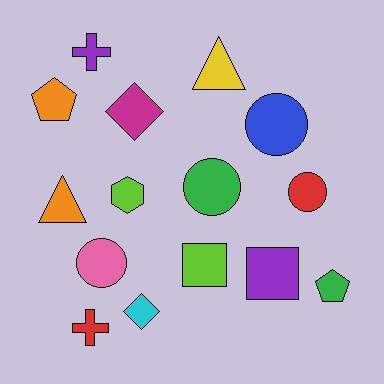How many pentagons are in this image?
There are 2 pentagons.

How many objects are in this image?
There are 15 objects.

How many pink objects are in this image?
There is 1 pink object.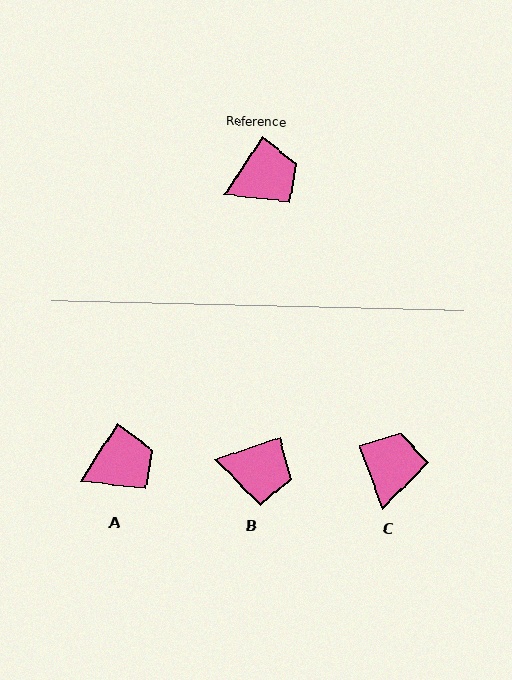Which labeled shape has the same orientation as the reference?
A.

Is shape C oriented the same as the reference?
No, it is off by about 53 degrees.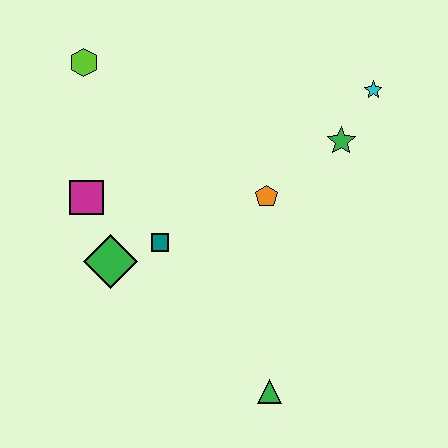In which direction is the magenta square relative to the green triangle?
The magenta square is above the green triangle.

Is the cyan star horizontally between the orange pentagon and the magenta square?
No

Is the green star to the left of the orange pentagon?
No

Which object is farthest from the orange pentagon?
The lime hexagon is farthest from the orange pentagon.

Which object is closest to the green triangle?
The teal square is closest to the green triangle.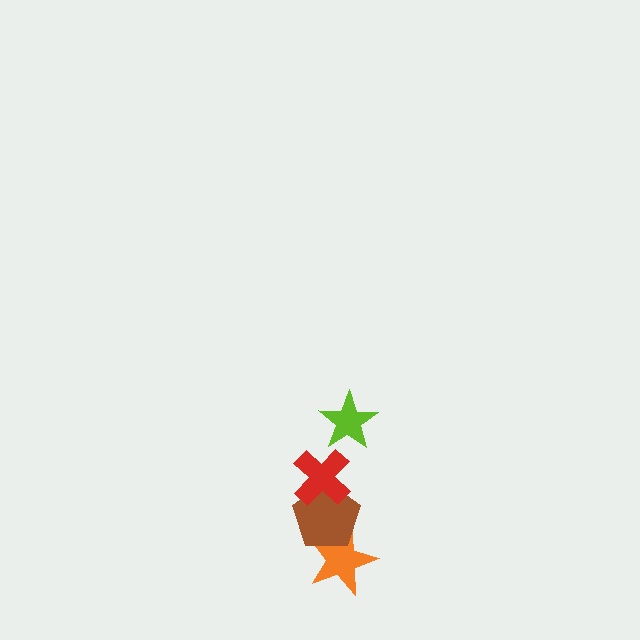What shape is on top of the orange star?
The brown pentagon is on top of the orange star.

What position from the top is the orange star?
The orange star is 4th from the top.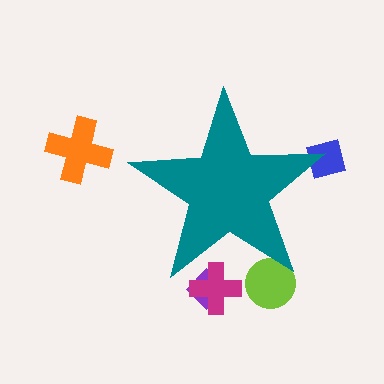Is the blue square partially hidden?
Yes, the blue square is partially hidden behind the teal star.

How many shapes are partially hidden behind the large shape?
4 shapes are partially hidden.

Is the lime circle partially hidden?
Yes, the lime circle is partially hidden behind the teal star.